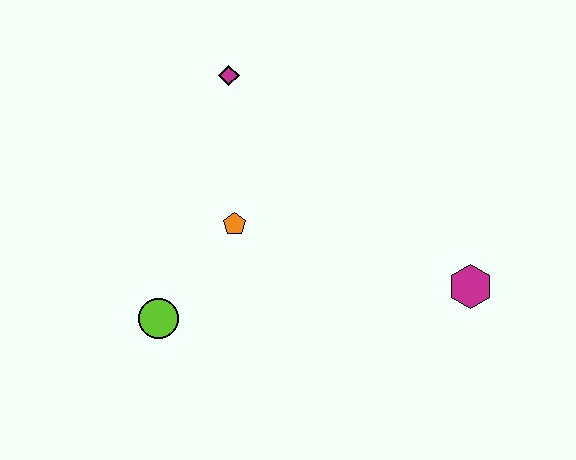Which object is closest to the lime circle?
The orange pentagon is closest to the lime circle.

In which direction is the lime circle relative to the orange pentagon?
The lime circle is below the orange pentagon.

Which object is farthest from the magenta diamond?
The magenta hexagon is farthest from the magenta diamond.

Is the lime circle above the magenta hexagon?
No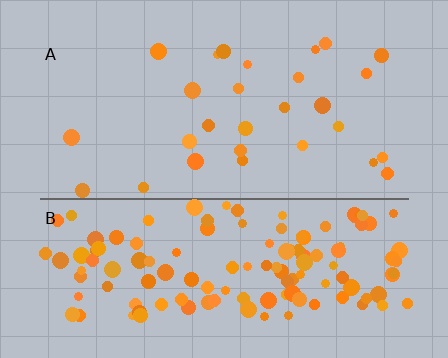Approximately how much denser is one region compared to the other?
Approximately 4.8× — region B over region A.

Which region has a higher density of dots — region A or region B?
B (the bottom).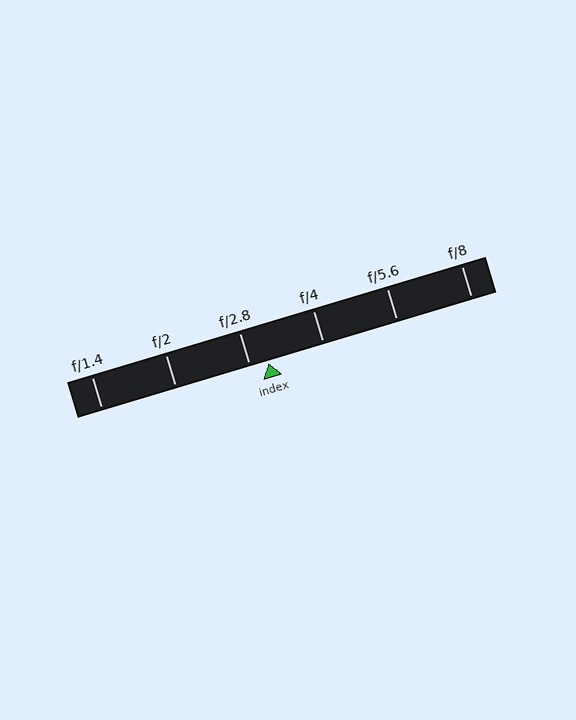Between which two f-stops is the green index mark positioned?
The index mark is between f/2.8 and f/4.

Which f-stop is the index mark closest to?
The index mark is closest to f/2.8.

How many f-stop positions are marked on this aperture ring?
There are 6 f-stop positions marked.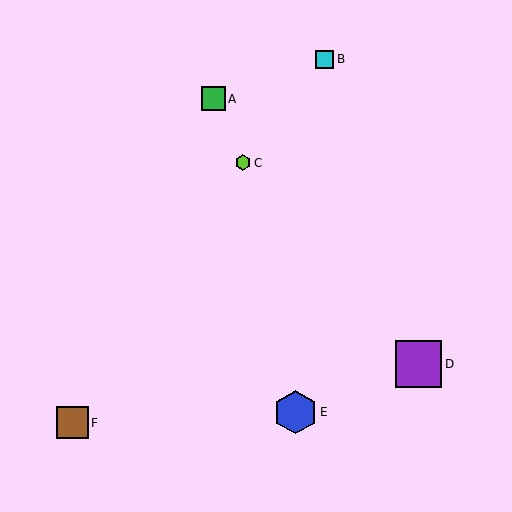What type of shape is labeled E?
Shape E is a blue hexagon.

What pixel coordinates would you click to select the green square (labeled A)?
Click at (214, 99) to select the green square A.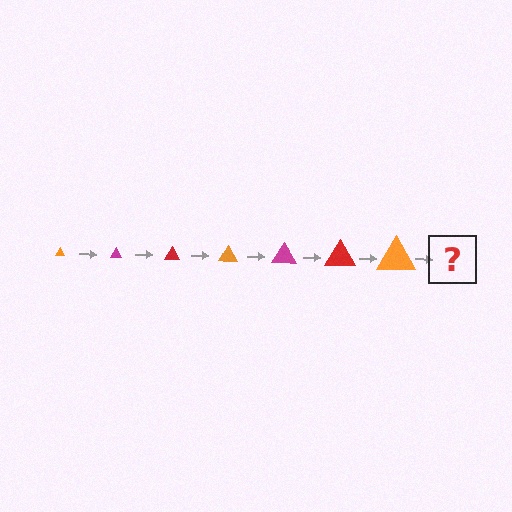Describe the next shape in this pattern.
It should be a magenta triangle, larger than the previous one.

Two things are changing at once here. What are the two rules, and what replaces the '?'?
The two rules are that the triangle grows larger each step and the color cycles through orange, magenta, and red. The '?' should be a magenta triangle, larger than the previous one.